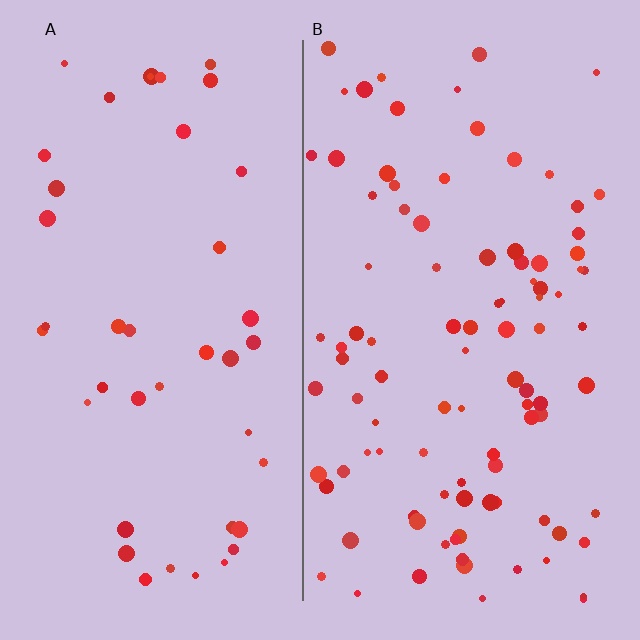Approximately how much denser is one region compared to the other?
Approximately 2.3× — region B over region A.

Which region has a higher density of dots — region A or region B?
B (the right).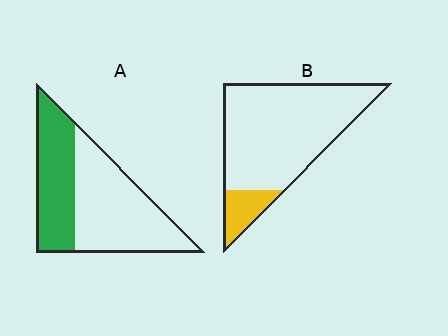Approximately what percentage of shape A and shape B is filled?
A is approximately 40% and B is approximately 15%.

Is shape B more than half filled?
No.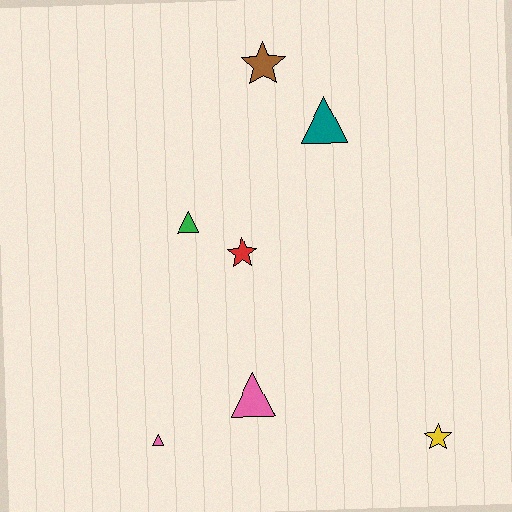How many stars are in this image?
There are 3 stars.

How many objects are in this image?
There are 7 objects.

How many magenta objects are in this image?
There are no magenta objects.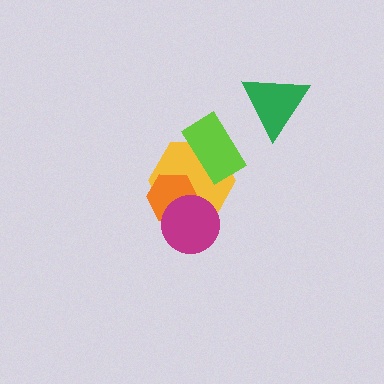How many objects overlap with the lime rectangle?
1 object overlaps with the lime rectangle.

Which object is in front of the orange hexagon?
The magenta circle is in front of the orange hexagon.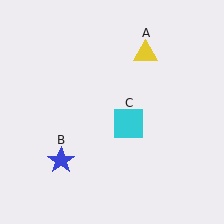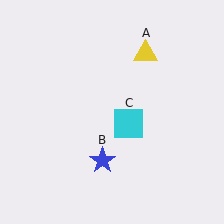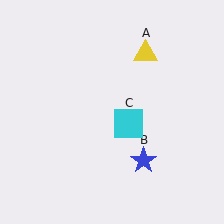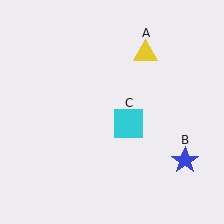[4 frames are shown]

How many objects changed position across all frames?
1 object changed position: blue star (object B).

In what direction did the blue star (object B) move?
The blue star (object B) moved right.